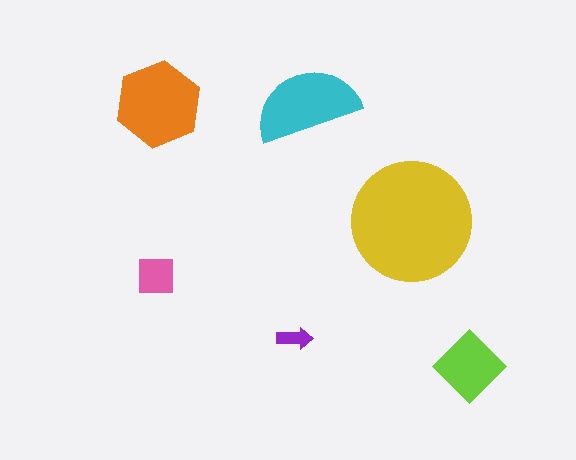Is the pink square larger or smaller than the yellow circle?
Smaller.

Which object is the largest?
The yellow circle.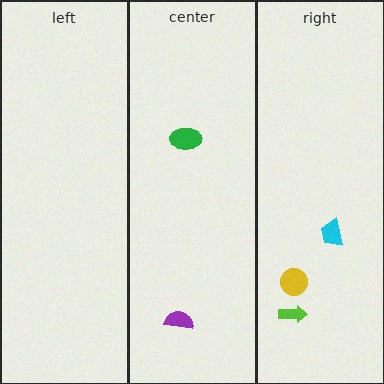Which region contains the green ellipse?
The center region.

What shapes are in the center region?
The green ellipse, the purple semicircle.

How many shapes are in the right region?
3.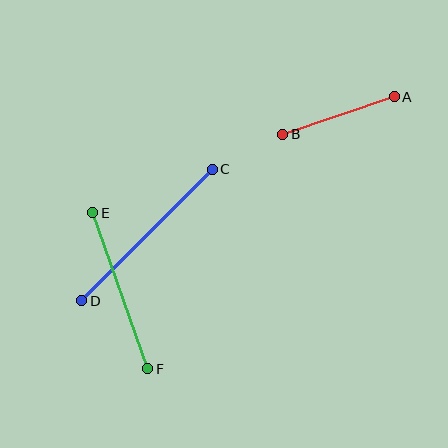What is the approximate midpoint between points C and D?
The midpoint is at approximately (147, 235) pixels.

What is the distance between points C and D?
The distance is approximately 185 pixels.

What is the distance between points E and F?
The distance is approximately 166 pixels.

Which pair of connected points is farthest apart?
Points C and D are farthest apart.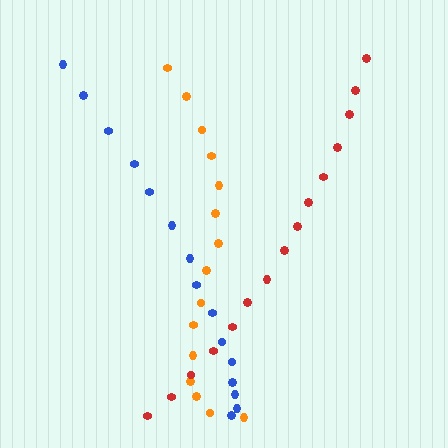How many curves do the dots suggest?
There are 3 distinct paths.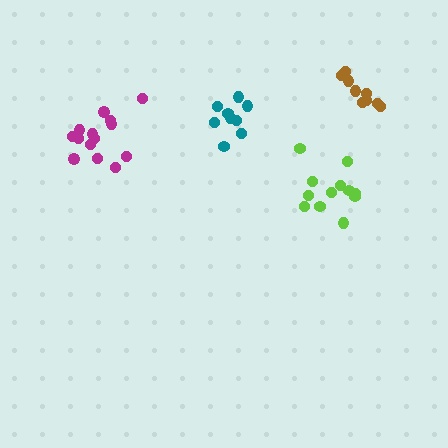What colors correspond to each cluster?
The clusters are colored: teal, magenta, brown, lime.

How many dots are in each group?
Group 1: 9 dots, Group 2: 14 dots, Group 3: 9 dots, Group 4: 12 dots (44 total).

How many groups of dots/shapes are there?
There are 4 groups.